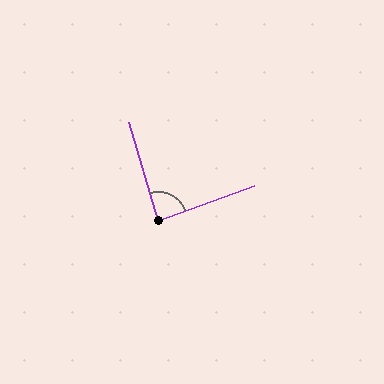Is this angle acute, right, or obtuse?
It is approximately a right angle.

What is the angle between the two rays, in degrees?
Approximately 87 degrees.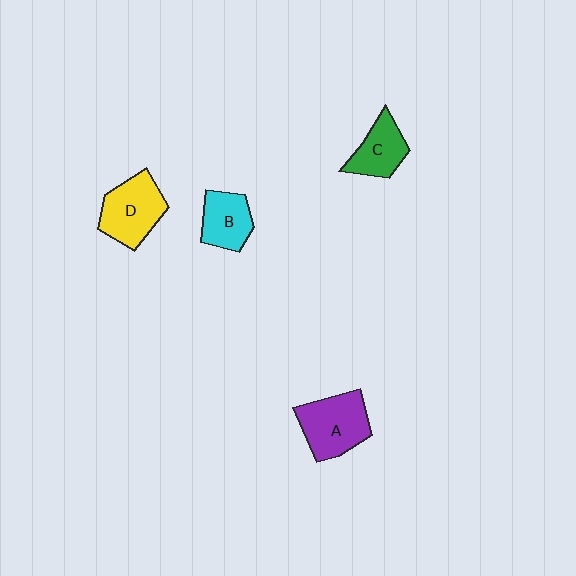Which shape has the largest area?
Shape A (purple).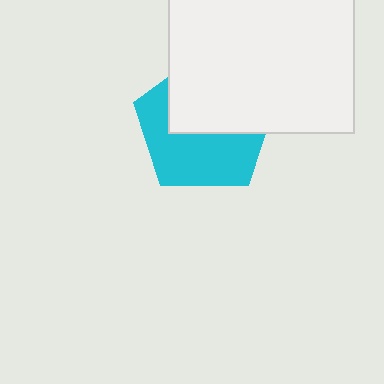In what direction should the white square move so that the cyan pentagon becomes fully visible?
The white square should move up. That is the shortest direction to clear the overlap and leave the cyan pentagon fully visible.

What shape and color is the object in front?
The object in front is a white square.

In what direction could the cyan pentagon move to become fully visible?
The cyan pentagon could move down. That would shift it out from behind the white square entirely.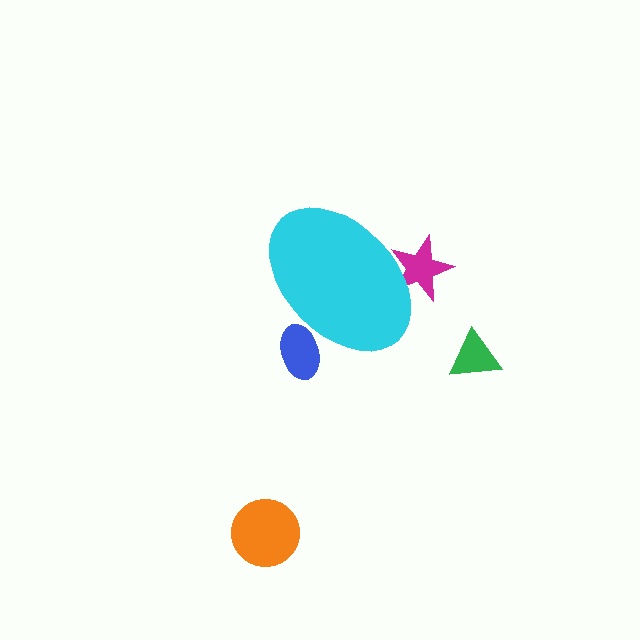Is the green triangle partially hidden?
No, the green triangle is fully visible.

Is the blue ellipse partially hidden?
Yes, the blue ellipse is partially hidden behind the cyan ellipse.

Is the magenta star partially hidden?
Yes, the magenta star is partially hidden behind the cyan ellipse.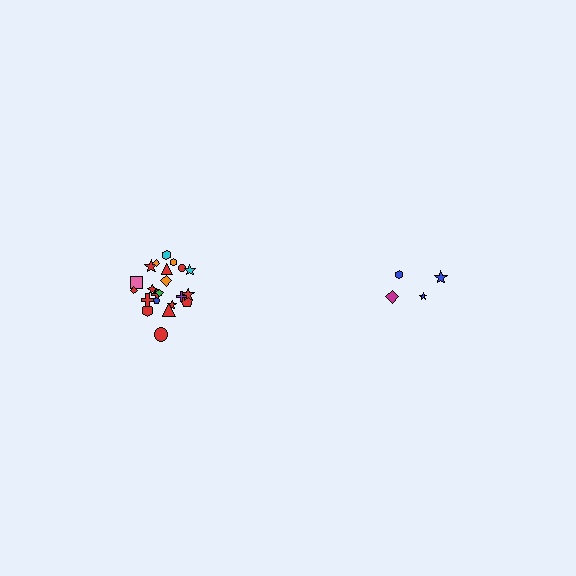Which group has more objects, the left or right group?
The left group.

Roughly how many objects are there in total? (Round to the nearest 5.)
Roughly 25 objects in total.